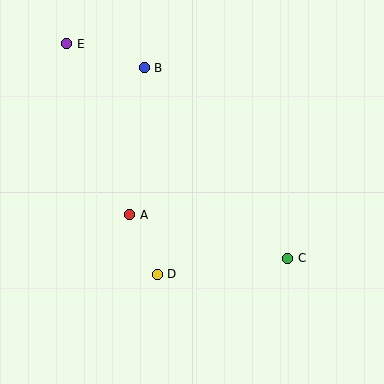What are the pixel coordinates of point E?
Point E is at (67, 44).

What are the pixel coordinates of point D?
Point D is at (157, 274).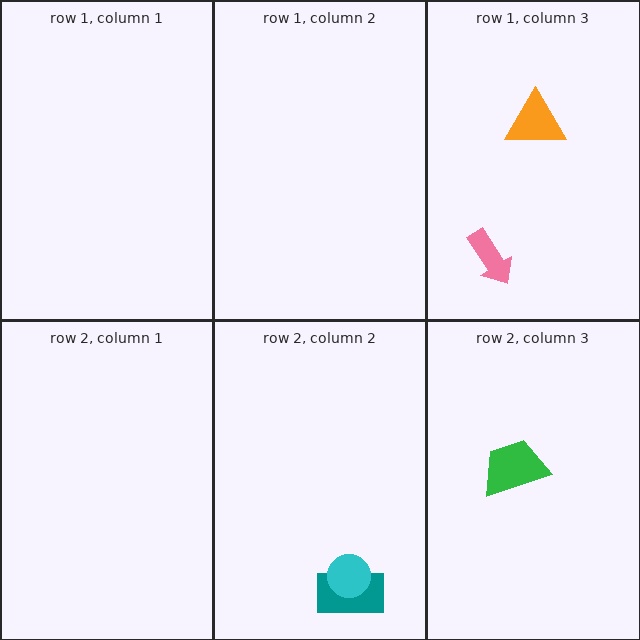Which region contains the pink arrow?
The row 1, column 3 region.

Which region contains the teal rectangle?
The row 2, column 2 region.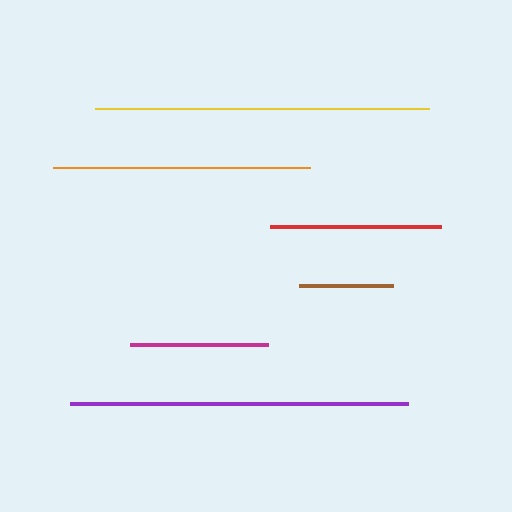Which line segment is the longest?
The purple line is the longest at approximately 338 pixels.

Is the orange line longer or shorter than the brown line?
The orange line is longer than the brown line.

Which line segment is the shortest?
The brown line is the shortest at approximately 94 pixels.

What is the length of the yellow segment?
The yellow segment is approximately 334 pixels long.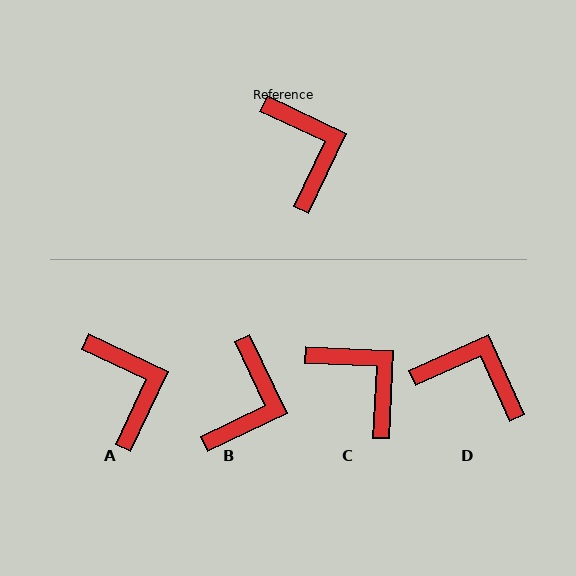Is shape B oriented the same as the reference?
No, it is off by about 39 degrees.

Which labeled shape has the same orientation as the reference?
A.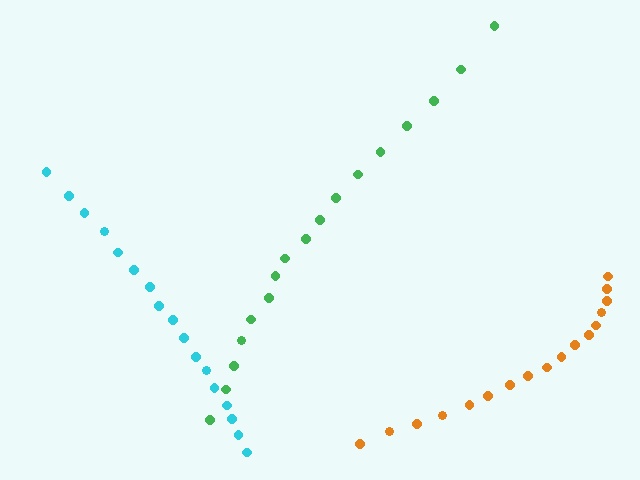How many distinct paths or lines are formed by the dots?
There are 3 distinct paths.